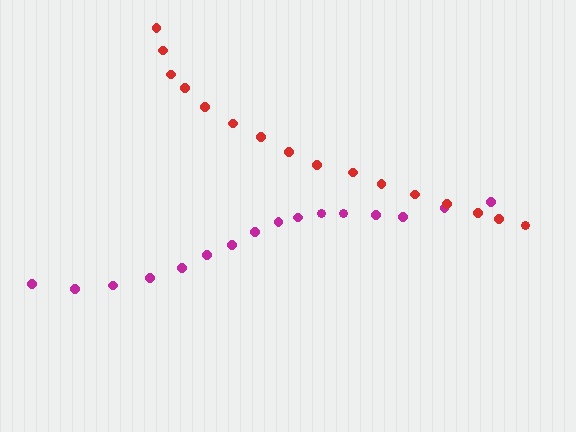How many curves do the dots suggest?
There are 2 distinct paths.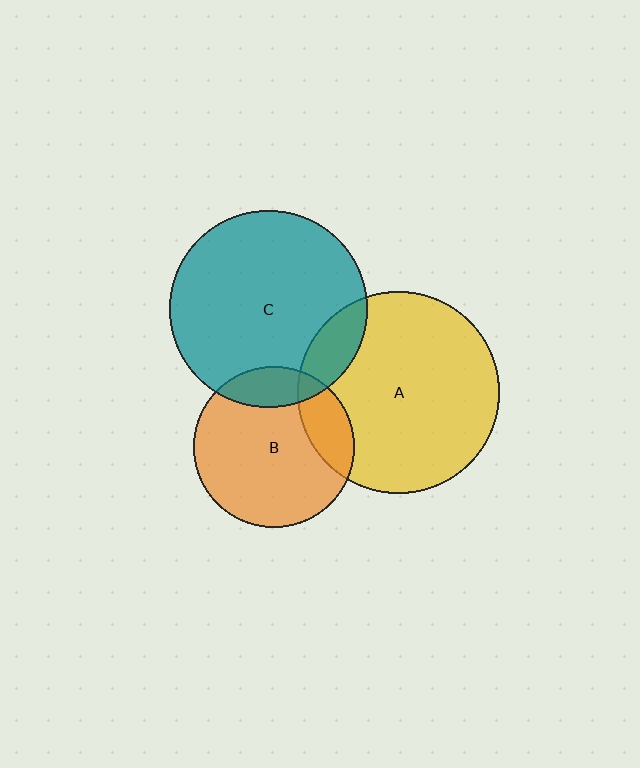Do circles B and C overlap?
Yes.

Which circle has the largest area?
Circle A (yellow).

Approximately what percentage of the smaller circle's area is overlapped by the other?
Approximately 15%.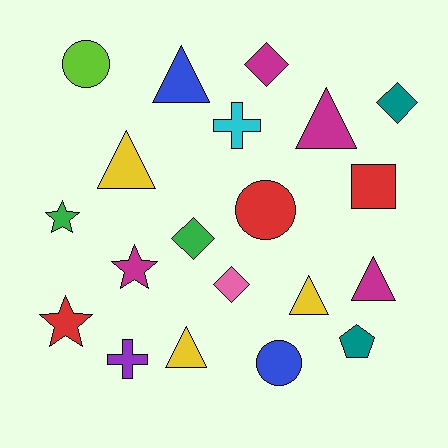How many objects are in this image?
There are 20 objects.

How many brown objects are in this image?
There are no brown objects.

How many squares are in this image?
There is 1 square.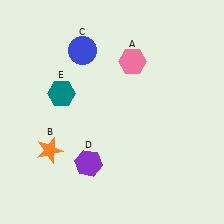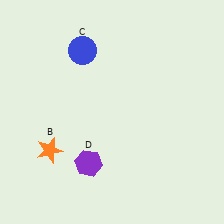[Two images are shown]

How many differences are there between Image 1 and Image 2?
There are 2 differences between the two images.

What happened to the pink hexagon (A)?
The pink hexagon (A) was removed in Image 2. It was in the top-right area of Image 1.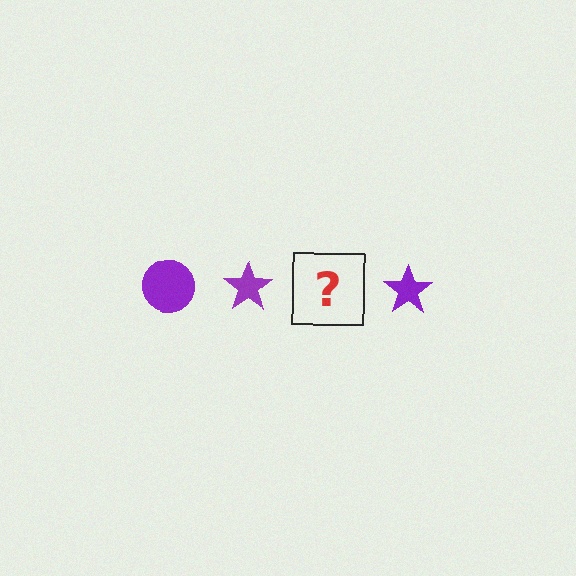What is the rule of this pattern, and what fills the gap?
The rule is that the pattern cycles through circle, star shapes in purple. The gap should be filled with a purple circle.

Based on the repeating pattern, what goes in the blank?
The blank should be a purple circle.